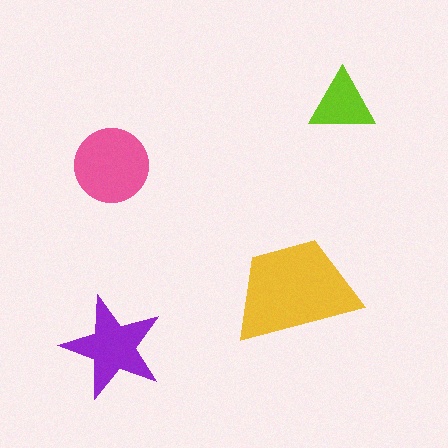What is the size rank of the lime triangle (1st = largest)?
4th.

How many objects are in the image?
There are 4 objects in the image.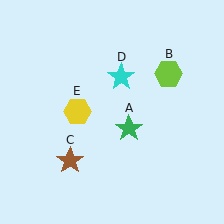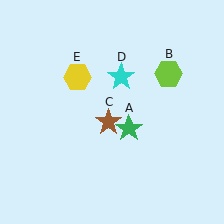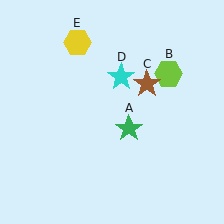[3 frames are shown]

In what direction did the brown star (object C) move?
The brown star (object C) moved up and to the right.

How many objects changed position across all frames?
2 objects changed position: brown star (object C), yellow hexagon (object E).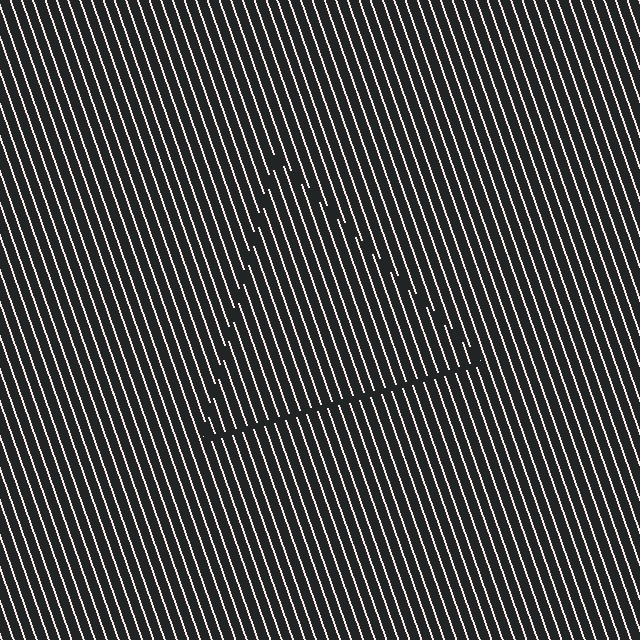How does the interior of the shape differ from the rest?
The interior of the shape contains the same grating, shifted by half a period — the contour is defined by the phase discontinuity where line-ends from the inner and outer gratings abut.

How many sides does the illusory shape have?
3 sides — the line-ends trace a triangle.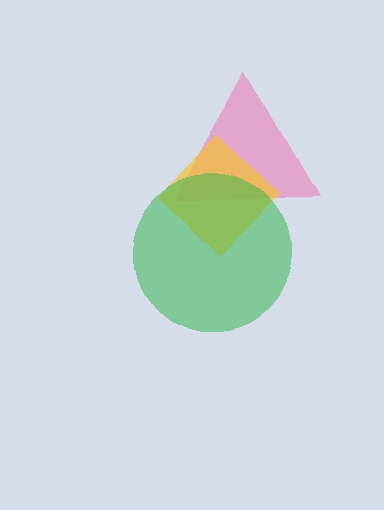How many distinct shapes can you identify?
There are 3 distinct shapes: a pink triangle, a yellow diamond, a green circle.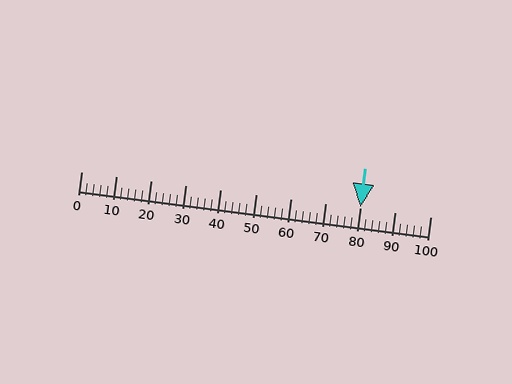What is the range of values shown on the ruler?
The ruler shows values from 0 to 100.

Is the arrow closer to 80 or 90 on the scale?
The arrow is closer to 80.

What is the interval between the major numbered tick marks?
The major tick marks are spaced 10 units apart.